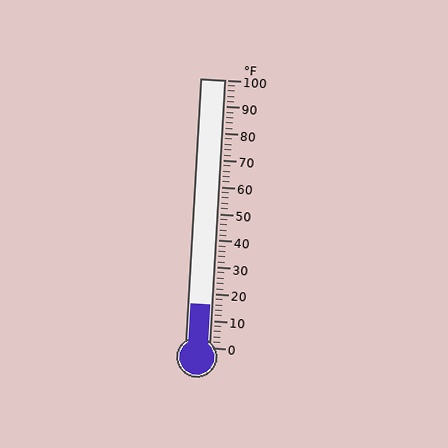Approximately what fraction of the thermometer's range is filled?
The thermometer is filled to approximately 15% of its range.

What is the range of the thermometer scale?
The thermometer scale ranges from 0°F to 100°F.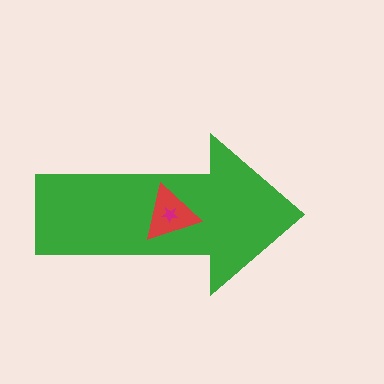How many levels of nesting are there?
3.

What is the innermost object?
The magenta star.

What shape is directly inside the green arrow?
The red triangle.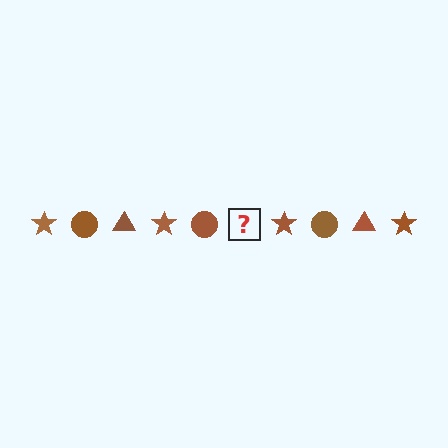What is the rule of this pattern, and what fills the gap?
The rule is that the pattern cycles through star, circle, triangle shapes in brown. The gap should be filled with a brown triangle.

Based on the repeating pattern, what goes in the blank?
The blank should be a brown triangle.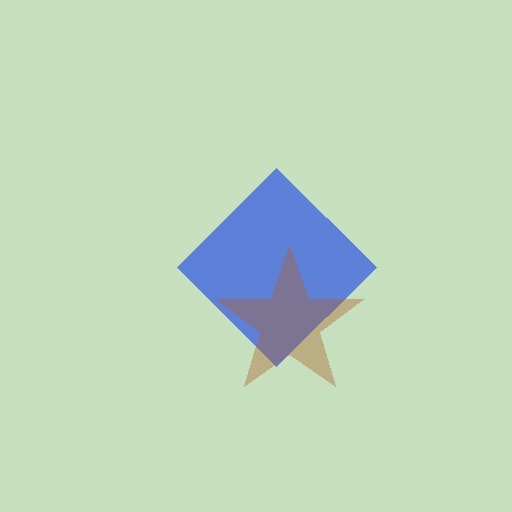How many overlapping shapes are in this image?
There are 2 overlapping shapes in the image.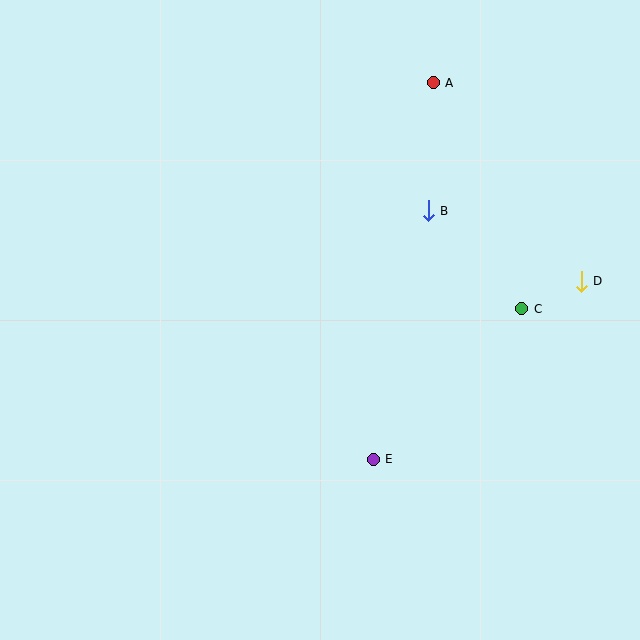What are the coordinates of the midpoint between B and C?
The midpoint between B and C is at (475, 260).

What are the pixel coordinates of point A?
Point A is at (433, 83).